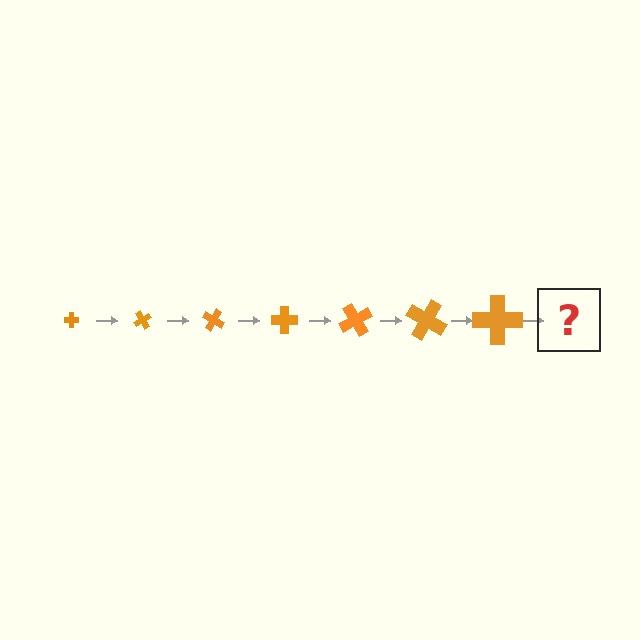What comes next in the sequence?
The next element should be a cross, larger than the previous one and rotated 420 degrees from the start.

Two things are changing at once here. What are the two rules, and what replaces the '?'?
The two rules are that the cross grows larger each step and it rotates 60 degrees each step. The '?' should be a cross, larger than the previous one and rotated 420 degrees from the start.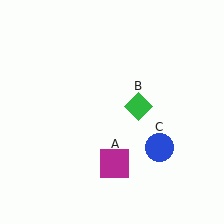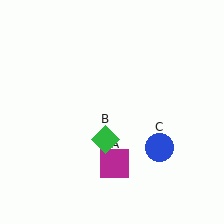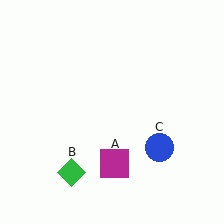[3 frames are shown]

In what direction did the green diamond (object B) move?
The green diamond (object B) moved down and to the left.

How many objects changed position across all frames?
1 object changed position: green diamond (object B).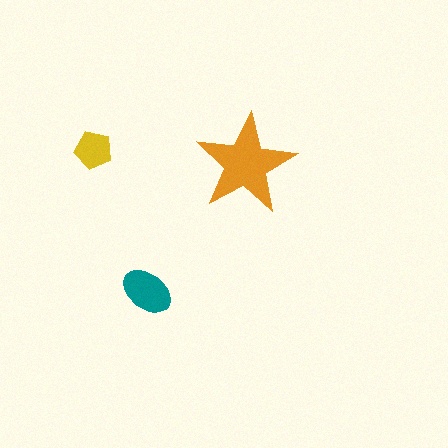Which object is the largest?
The orange star.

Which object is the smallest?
The yellow pentagon.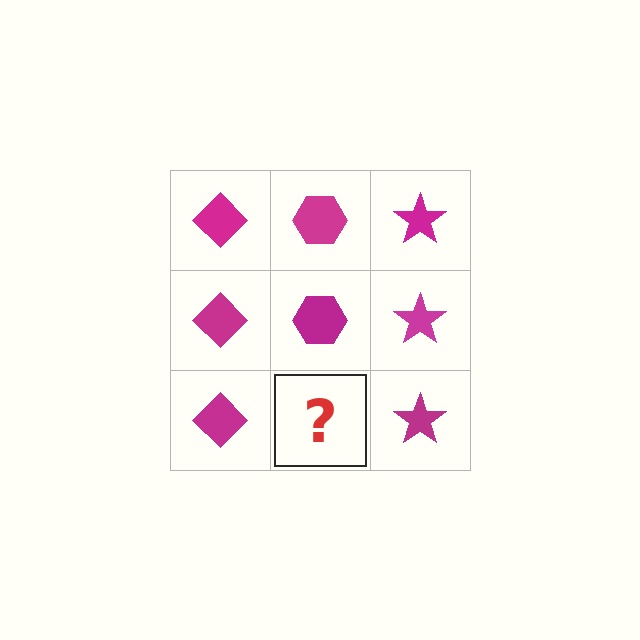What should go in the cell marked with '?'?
The missing cell should contain a magenta hexagon.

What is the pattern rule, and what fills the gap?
The rule is that each column has a consistent shape. The gap should be filled with a magenta hexagon.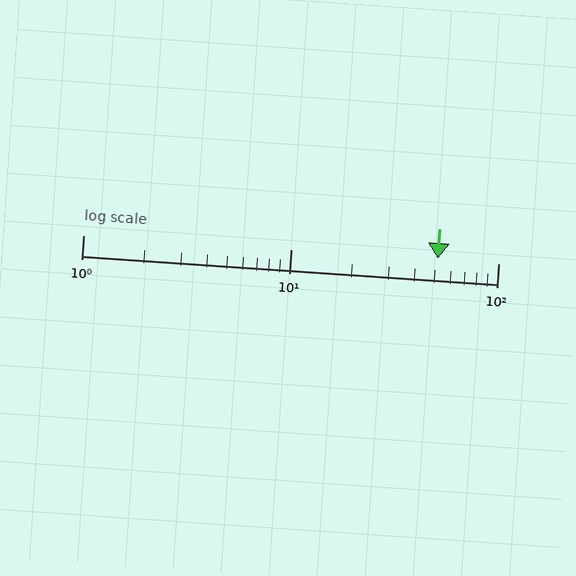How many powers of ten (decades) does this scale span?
The scale spans 2 decades, from 1 to 100.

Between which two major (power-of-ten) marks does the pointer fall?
The pointer is between 10 and 100.